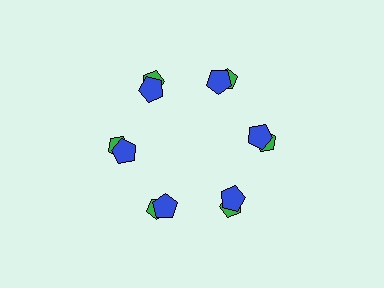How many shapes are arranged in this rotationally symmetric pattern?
There are 12 shapes, arranged in 6 groups of 2.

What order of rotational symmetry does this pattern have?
This pattern has 6-fold rotational symmetry.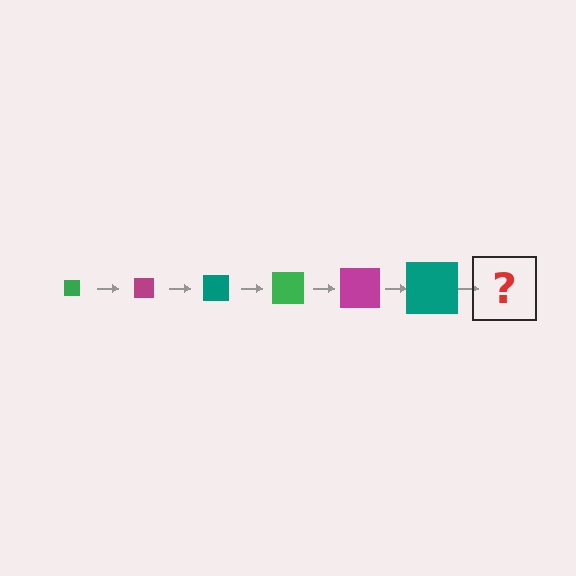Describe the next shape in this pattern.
It should be a green square, larger than the previous one.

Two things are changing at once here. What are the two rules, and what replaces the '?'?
The two rules are that the square grows larger each step and the color cycles through green, magenta, and teal. The '?' should be a green square, larger than the previous one.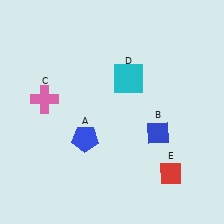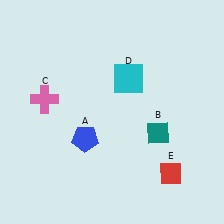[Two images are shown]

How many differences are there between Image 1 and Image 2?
There is 1 difference between the two images.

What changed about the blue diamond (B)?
In Image 1, B is blue. In Image 2, it changed to teal.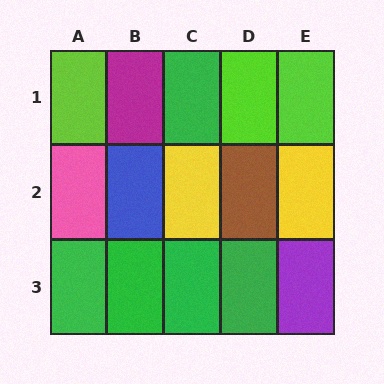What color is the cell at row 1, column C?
Green.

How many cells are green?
5 cells are green.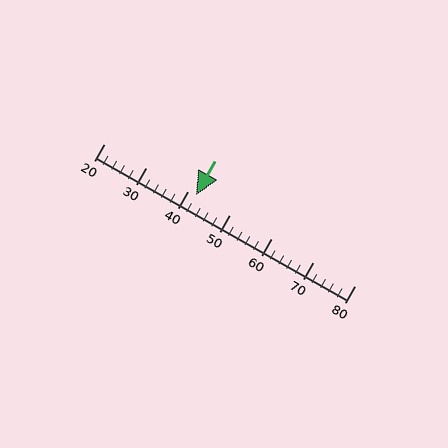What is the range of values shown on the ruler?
The ruler shows values from 20 to 80.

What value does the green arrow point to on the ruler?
The green arrow points to approximately 42.